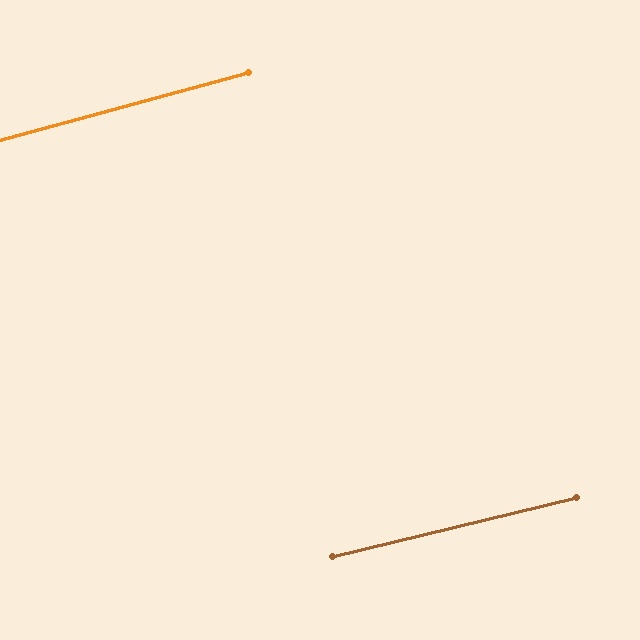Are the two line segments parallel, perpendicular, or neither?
Parallel — their directions differ by only 1.4°.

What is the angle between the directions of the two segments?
Approximately 1 degree.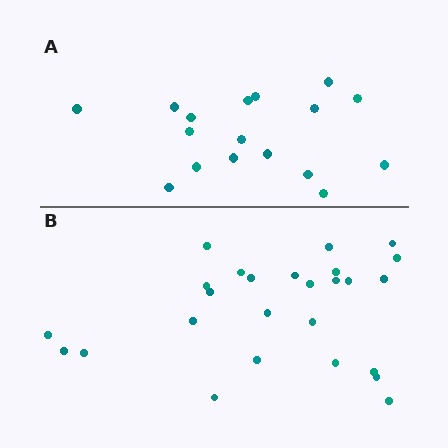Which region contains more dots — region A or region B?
Region B (the bottom region) has more dots.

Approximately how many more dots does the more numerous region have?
Region B has roughly 8 or so more dots than region A.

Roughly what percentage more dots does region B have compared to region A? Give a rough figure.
About 55% more.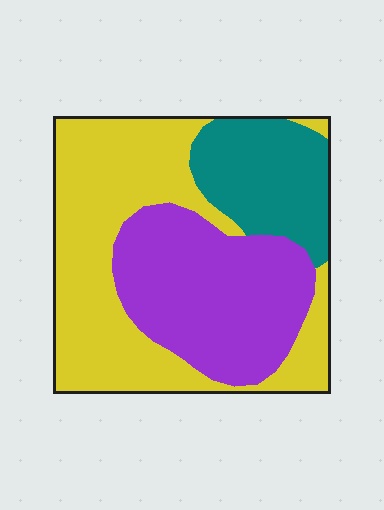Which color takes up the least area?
Teal, at roughly 20%.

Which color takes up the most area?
Yellow, at roughly 45%.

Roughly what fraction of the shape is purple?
Purple takes up about one third (1/3) of the shape.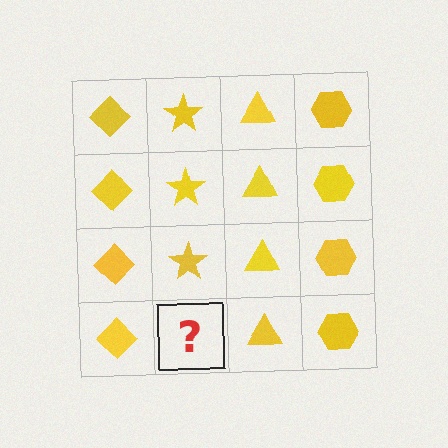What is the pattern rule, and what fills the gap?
The rule is that each column has a consistent shape. The gap should be filled with a yellow star.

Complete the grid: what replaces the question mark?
The question mark should be replaced with a yellow star.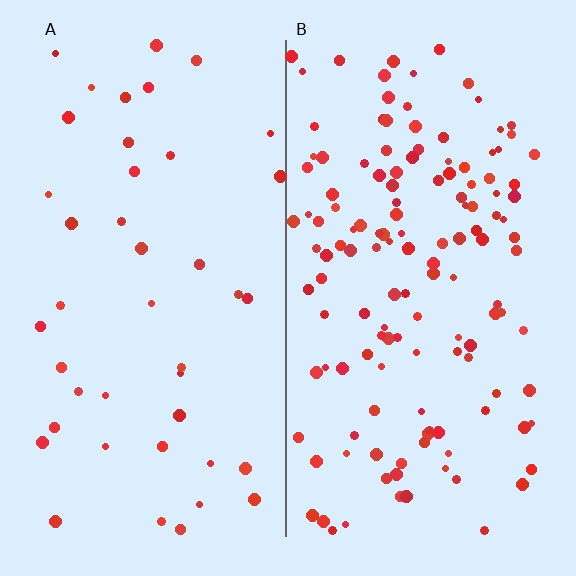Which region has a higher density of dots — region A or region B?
B (the right).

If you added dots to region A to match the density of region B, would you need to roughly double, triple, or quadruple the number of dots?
Approximately triple.